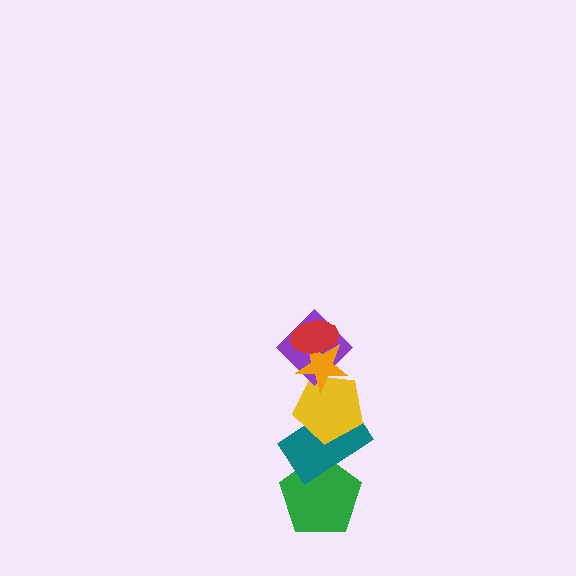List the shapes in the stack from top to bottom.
From top to bottom: the red ellipse, the orange star, the purple diamond, the yellow pentagon, the teal rectangle, the green pentagon.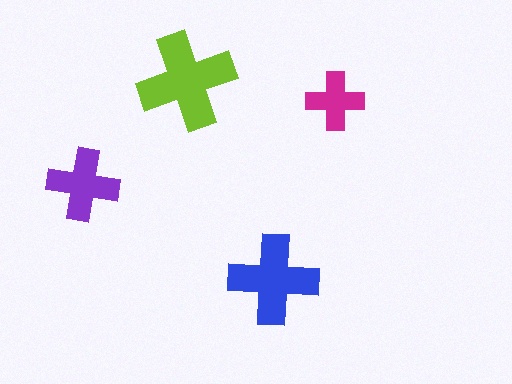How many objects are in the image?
There are 4 objects in the image.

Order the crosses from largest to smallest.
the lime one, the blue one, the purple one, the magenta one.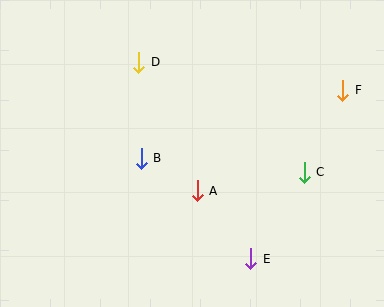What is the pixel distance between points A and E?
The distance between A and E is 87 pixels.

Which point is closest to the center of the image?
Point A at (197, 191) is closest to the center.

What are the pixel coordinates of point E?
Point E is at (251, 259).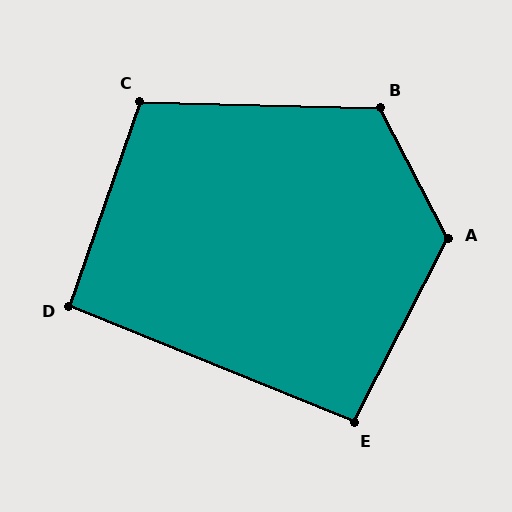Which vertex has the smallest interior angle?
D, at approximately 93 degrees.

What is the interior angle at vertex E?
Approximately 95 degrees (approximately right).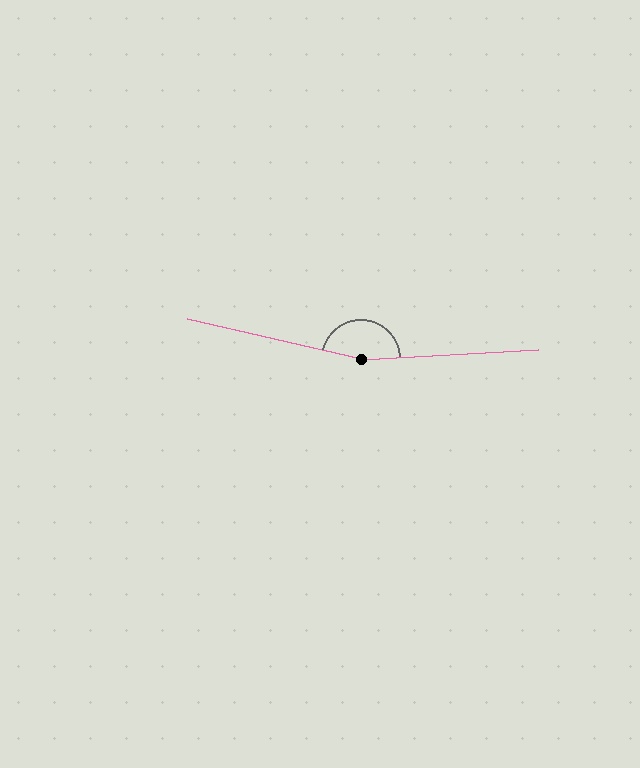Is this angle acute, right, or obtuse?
It is obtuse.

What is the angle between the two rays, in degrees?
Approximately 164 degrees.